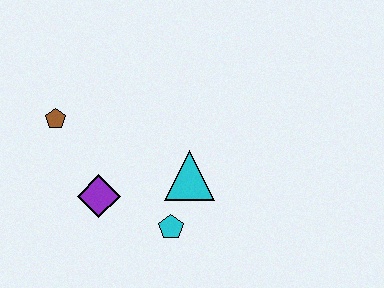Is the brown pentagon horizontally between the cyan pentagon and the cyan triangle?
No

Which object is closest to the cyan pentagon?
The cyan triangle is closest to the cyan pentagon.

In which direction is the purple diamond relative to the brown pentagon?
The purple diamond is below the brown pentagon.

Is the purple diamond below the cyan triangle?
Yes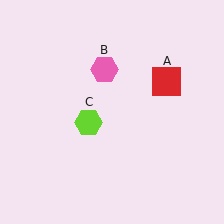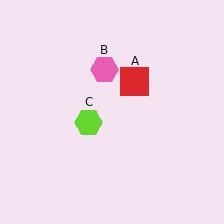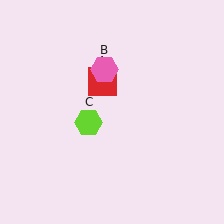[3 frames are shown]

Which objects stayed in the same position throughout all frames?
Pink hexagon (object B) and lime hexagon (object C) remained stationary.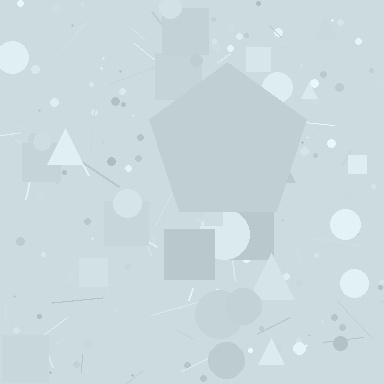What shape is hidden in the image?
A pentagon is hidden in the image.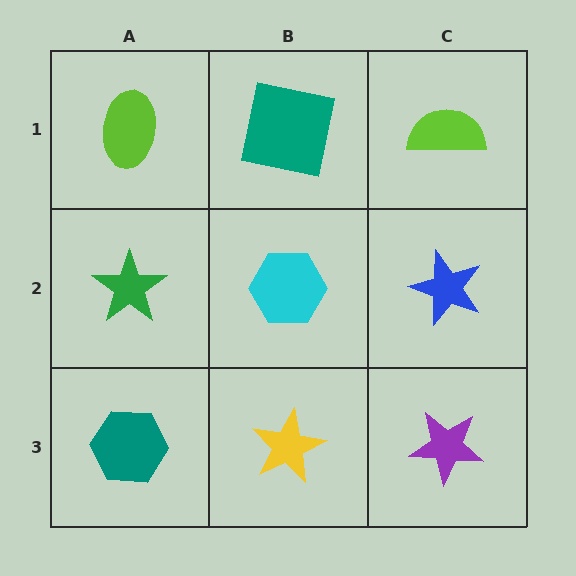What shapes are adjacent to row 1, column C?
A blue star (row 2, column C), a teal square (row 1, column B).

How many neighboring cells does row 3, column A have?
2.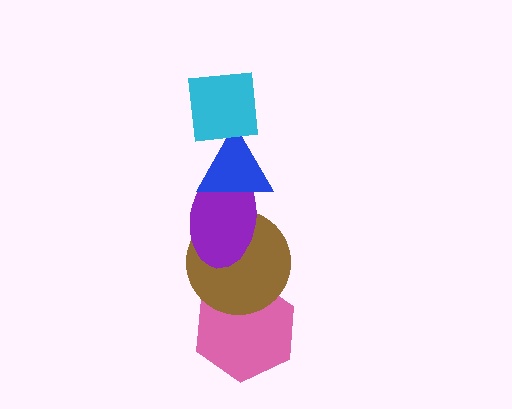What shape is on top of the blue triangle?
The cyan square is on top of the blue triangle.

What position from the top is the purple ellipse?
The purple ellipse is 3rd from the top.